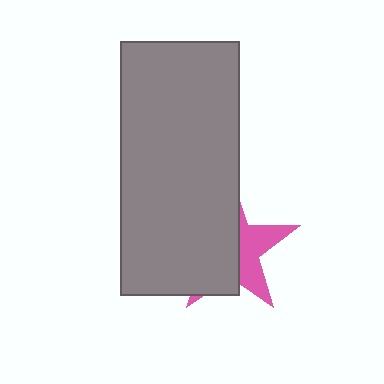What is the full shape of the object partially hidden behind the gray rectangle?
The partially hidden object is a pink star.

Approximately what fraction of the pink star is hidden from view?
Roughly 62% of the pink star is hidden behind the gray rectangle.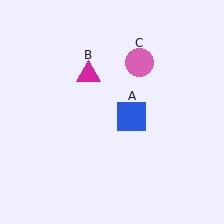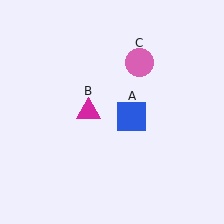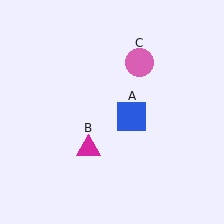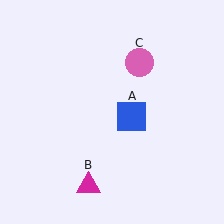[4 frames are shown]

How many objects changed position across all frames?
1 object changed position: magenta triangle (object B).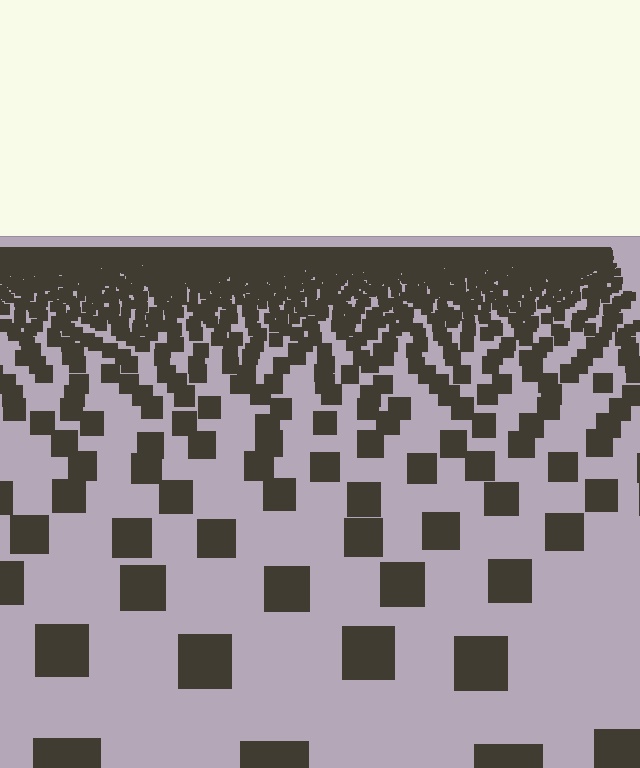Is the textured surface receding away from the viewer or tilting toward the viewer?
The surface is receding away from the viewer. Texture elements get smaller and denser toward the top.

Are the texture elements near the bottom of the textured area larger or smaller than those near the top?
Larger. Near the bottom, elements are closer to the viewer and appear at a bigger on-screen size.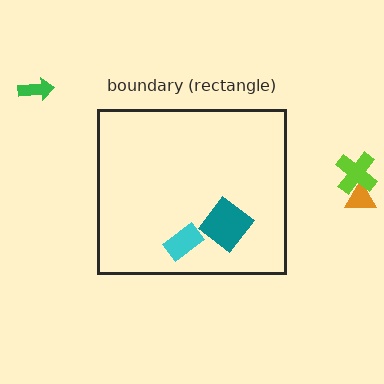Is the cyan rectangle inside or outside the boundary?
Inside.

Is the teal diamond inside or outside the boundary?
Inside.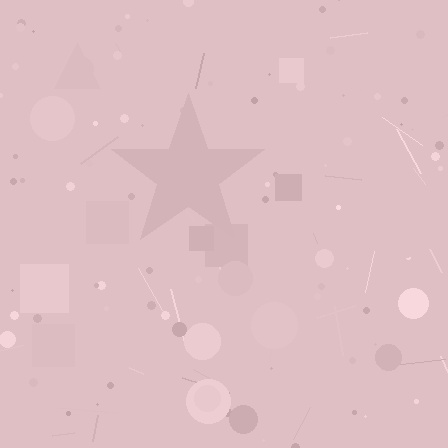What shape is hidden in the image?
A star is hidden in the image.